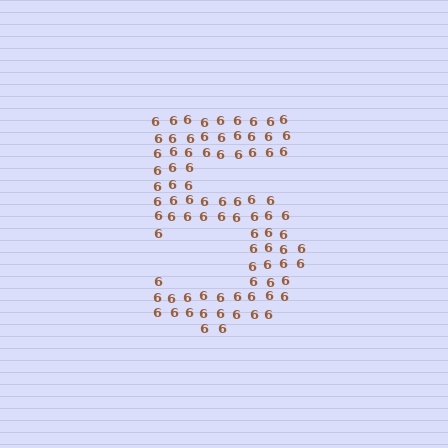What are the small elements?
The small elements are digit 6's.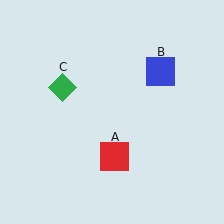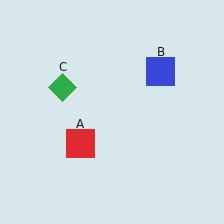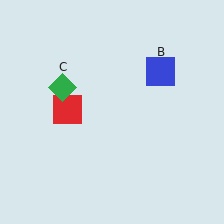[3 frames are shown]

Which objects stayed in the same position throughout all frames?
Blue square (object B) and green diamond (object C) remained stationary.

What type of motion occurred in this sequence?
The red square (object A) rotated clockwise around the center of the scene.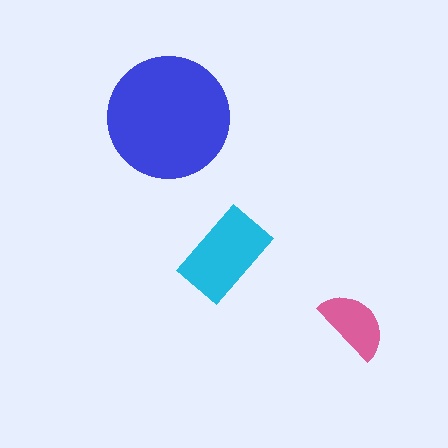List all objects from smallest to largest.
The pink semicircle, the cyan rectangle, the blue circle.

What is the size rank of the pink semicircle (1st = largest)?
3rd.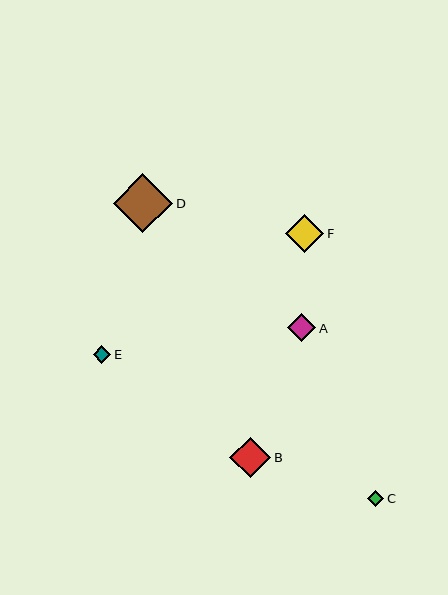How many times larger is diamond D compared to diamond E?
Diamond D is approximately 3.4 times the size of diamond E.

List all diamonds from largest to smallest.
From largest to smallest: D, B, F, A, E, C.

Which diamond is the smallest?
Diamond C is the smallest with a size of approximately 16 pixels.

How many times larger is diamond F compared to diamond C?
Diamond F is approximately 2.3 times the size of diamond C.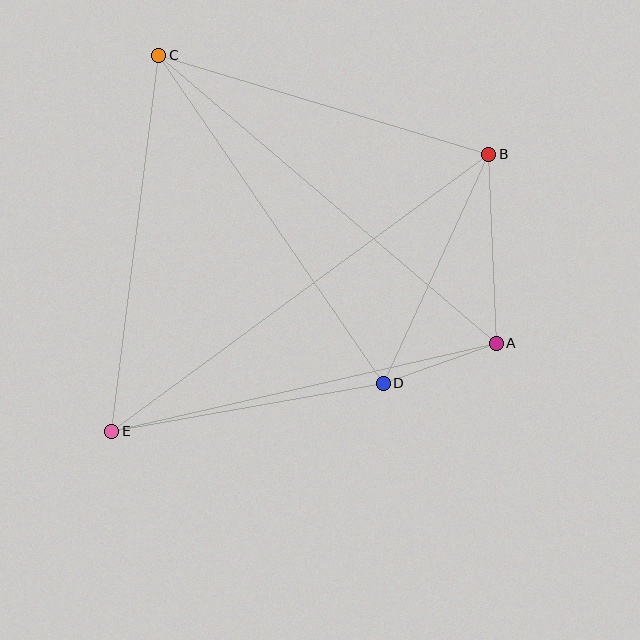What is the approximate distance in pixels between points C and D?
The distance between C and D is approximately 397 pixels.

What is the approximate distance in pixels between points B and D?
The distance between B and D is approximately 252 pixels.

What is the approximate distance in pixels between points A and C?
The distance between A and C is approximately 444 pixels.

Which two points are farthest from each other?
Points B and E are farthest from each other.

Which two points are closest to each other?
Points A and D are closest to each other.